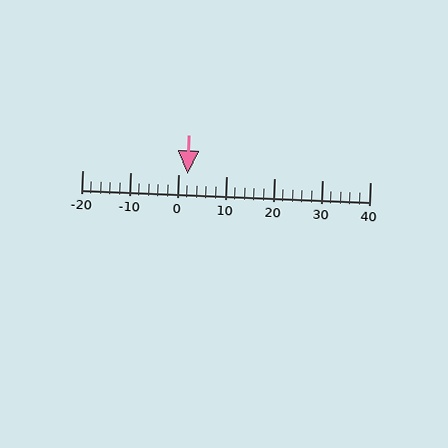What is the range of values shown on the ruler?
The ruler shows values from -20 to 40.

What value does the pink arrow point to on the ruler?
The pink arrow points to approximately 2.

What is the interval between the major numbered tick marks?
The major tick marks are spaced 10 units apart.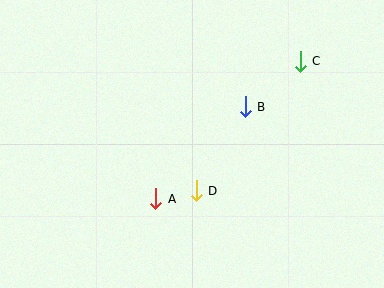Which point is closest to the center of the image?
Point D at (196, 191) is closest to the center.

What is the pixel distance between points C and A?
The distance between C and A is 199 pixels.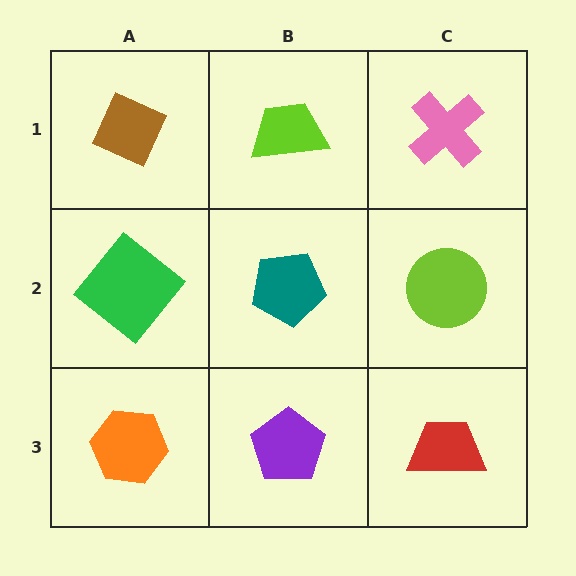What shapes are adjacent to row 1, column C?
A lime circle (row 2, column C), a lime trapezoid (row 1, column B).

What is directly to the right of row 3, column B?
A red trapezoid.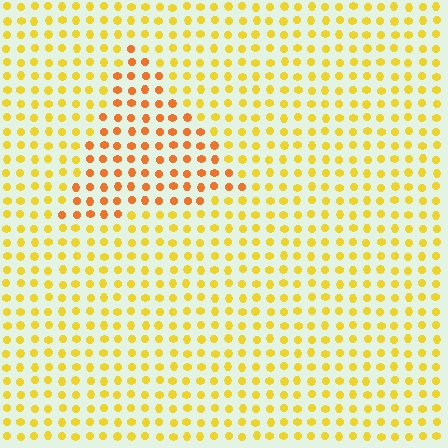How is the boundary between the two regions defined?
The boundary is defined purely by a slight shift in hue (about 30 degrees). Spacing, size, and orientation are identical on both sides.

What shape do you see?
I see a triangle.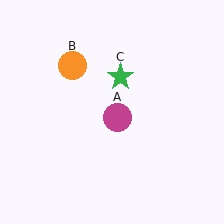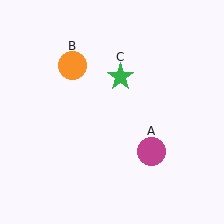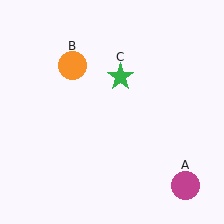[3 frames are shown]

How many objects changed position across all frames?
1 object changed position: magenta circle (object A).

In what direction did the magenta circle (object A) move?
The magenta circle (object A) moved down and to the right.